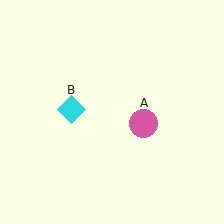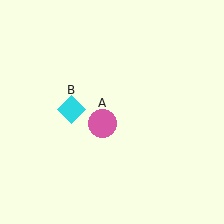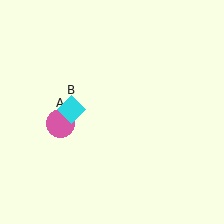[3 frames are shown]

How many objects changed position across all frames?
1 object changed position: pink circle (object A).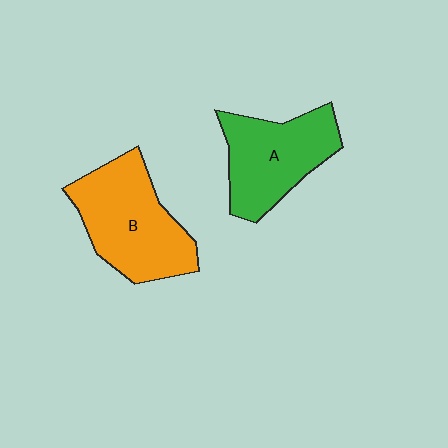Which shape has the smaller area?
Shape A (green).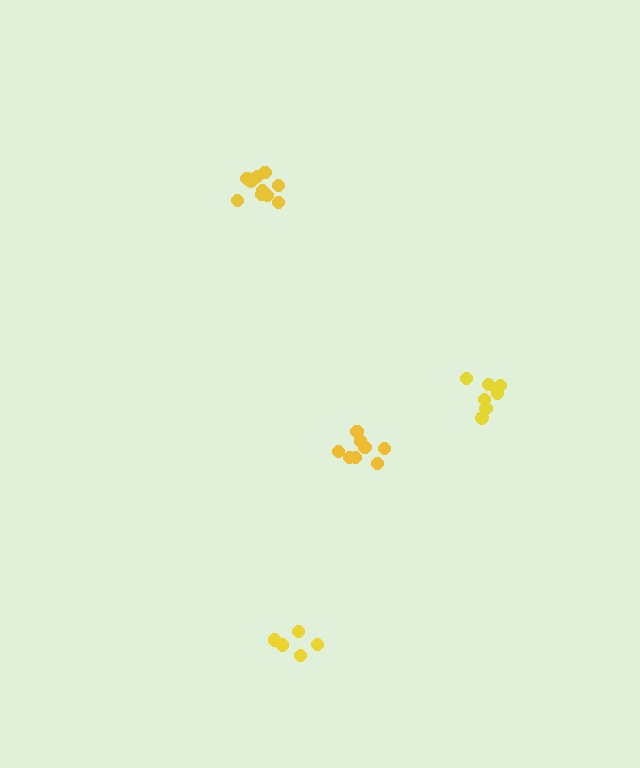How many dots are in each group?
Group 1: 5 dots, Group 2: 7 dots, Group 3: 11 dots, Group 4: 8 dots (31 total).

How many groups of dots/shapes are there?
There are 4 groups.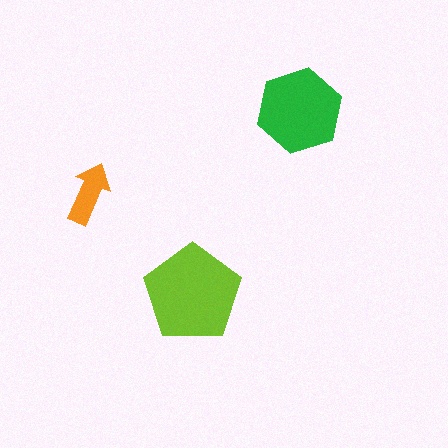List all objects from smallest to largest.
The orange arrow, the green hexagon, the lime pentagon.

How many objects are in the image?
There are 3 objects in the image.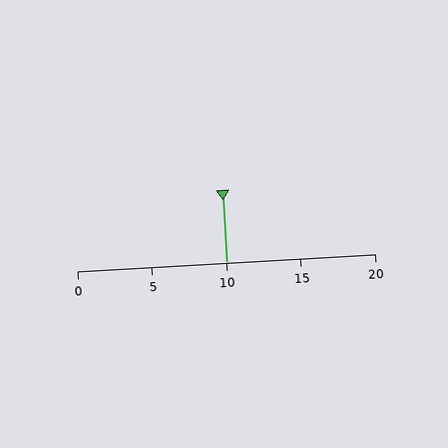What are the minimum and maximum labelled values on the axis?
The axis runs from 0 to 20.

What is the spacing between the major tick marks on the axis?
The major ticks are spaced 5 apart.